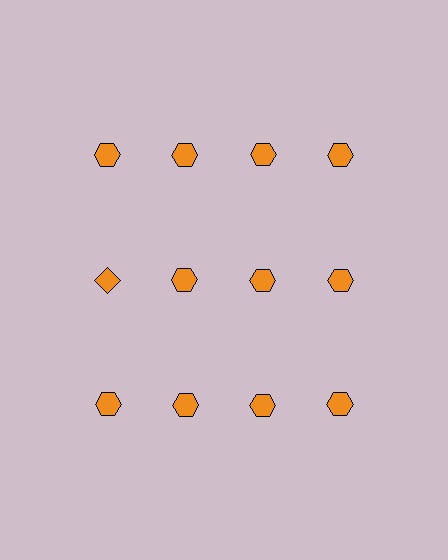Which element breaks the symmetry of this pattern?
The orange diamond in the second row, leftmost column breaks the symmetry. All other shapes are orange hexagons.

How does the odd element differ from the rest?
It has a different shape: diamond instead of hexagon.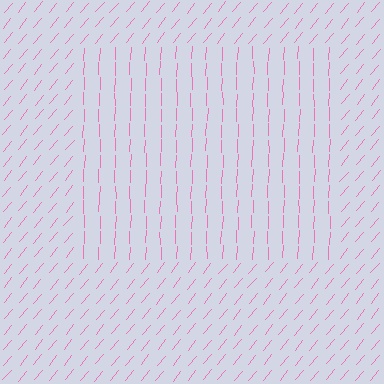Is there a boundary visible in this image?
Yes, there is a texture boundary formed by a change in line orientation.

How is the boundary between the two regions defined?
The boundary is defined purely by a change in line orientation (approximately 38 degrees difference). All lines are the same color and thickness.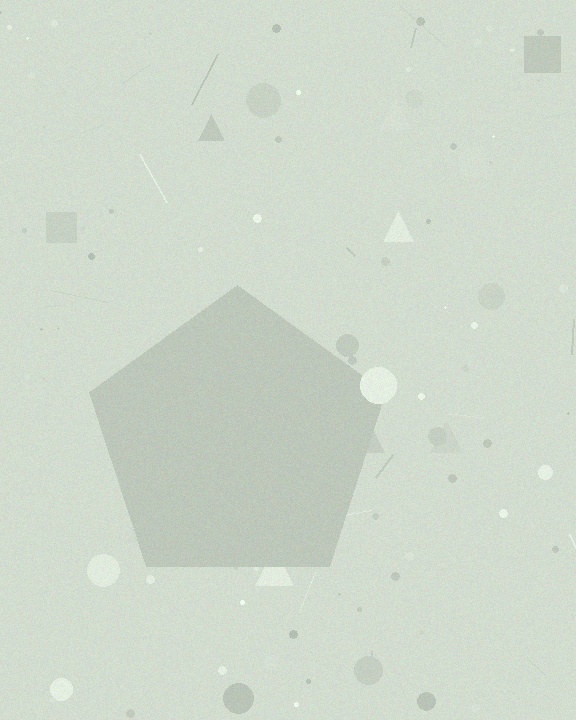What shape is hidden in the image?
A pentagon is hidden in the image.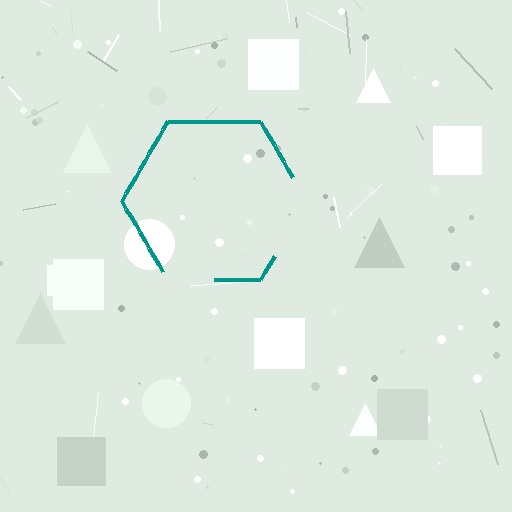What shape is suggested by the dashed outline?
The dashed outline suggests a hexagon.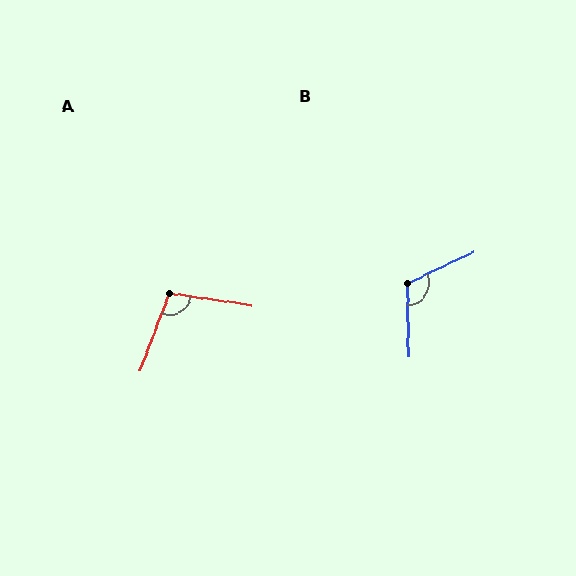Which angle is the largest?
B, at approximately 115 degrees.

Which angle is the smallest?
A, at approximately 102 degrees.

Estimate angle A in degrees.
Approximately 102 degrees.